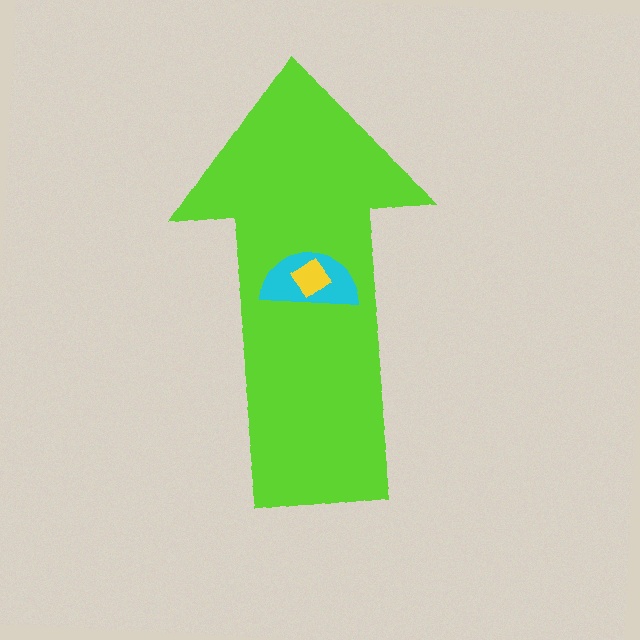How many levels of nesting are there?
3.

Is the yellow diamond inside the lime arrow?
Yes.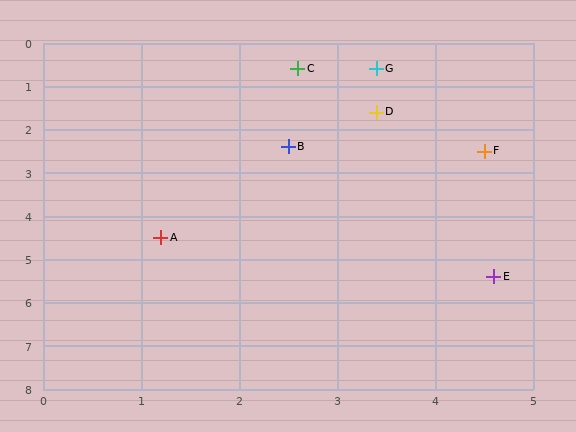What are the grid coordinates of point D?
Point D is at approximately (3.4, 1.6).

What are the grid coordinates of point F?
Point F is at approximately (4.5, 2.5).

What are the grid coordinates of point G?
Point G is at approximately (3.4, 0.6).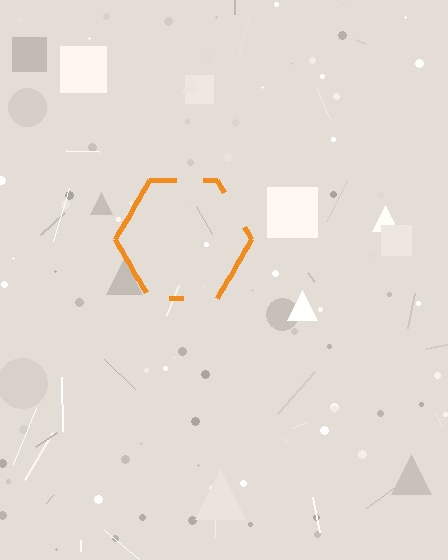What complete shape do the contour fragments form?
The contour fragments form a hexagon.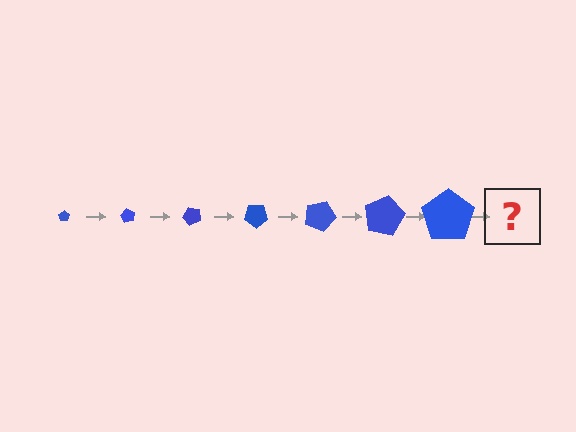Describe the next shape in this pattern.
It should be a pentagon, larger than the previous one and rotated 420 degrees from the start.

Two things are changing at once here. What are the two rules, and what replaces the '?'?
The two rules are that the pentagon grows larger each step and it rotates 60 degrees each step. The '?' should be a pentagon, larger than the previous one and rotated 420 degrees from the start.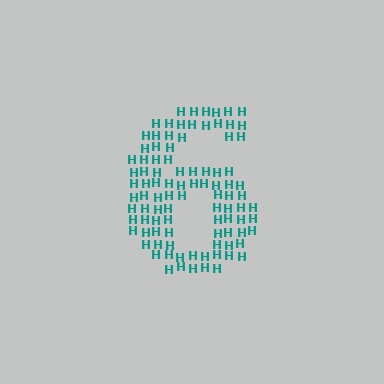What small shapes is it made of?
It is made of small letter H's.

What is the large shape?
The large shape is the digit 6.